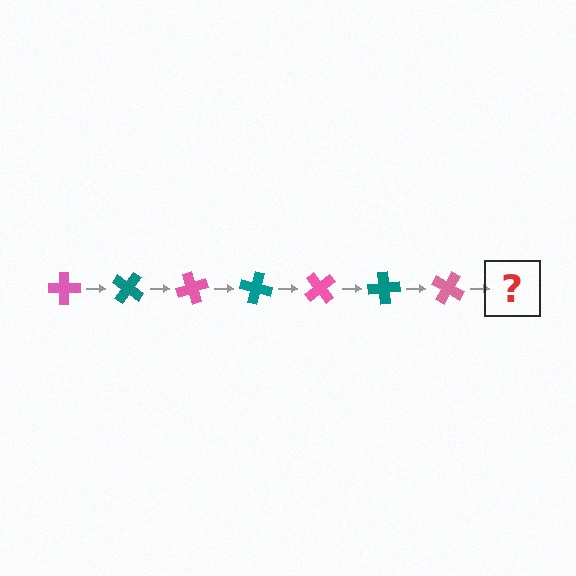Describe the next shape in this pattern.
It should be a teal cross, rotated 245 degrees from the start.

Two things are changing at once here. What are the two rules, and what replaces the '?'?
The two rules are that it rotates 35 degrees each step and the color cycles through pink and teal. The '?' should be a teal cross, rotated 245 degrees from the start.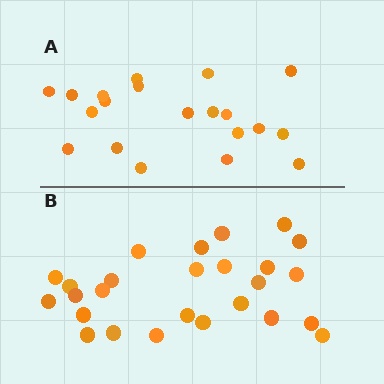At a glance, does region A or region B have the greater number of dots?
Region B (the bottom region) has more dots.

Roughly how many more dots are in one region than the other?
Region B has about 6 more dots than region A.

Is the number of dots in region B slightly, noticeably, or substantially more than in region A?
Region B has noticeably more, but not dramatically so. The ratio is roughly 1.3 to 1.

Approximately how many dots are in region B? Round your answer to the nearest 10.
About 30 dots. (The exact count is 26, which rounds to 30.)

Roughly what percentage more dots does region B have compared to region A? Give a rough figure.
About 30% more.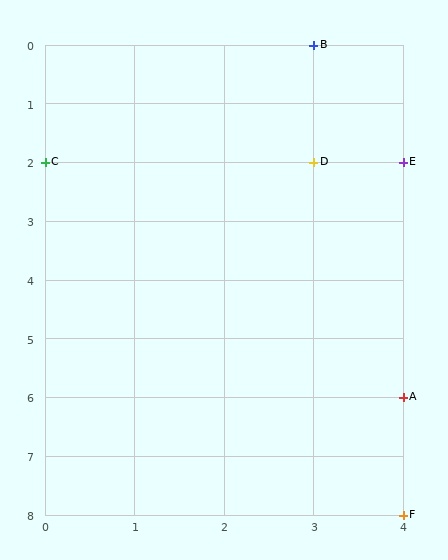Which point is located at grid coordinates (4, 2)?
Point E is at (4, 2).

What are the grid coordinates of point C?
Point C is at grid coordinates (0, 2).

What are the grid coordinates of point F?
Point F is at grid coordinates (4, 8).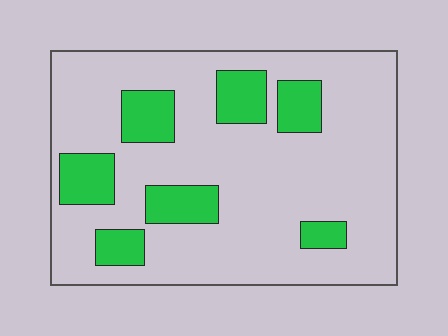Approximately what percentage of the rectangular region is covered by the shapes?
Approximately 20%.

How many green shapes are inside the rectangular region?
7.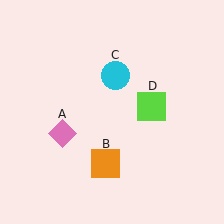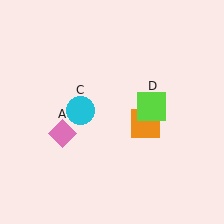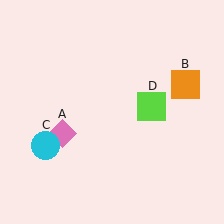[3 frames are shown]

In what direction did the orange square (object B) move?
The orange square (object B) moved up and to the right.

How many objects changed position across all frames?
2 objects changed position: orange square (object B), cyan circle (object C).